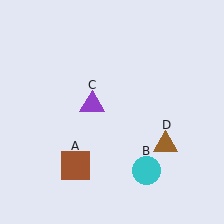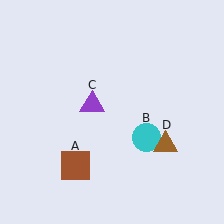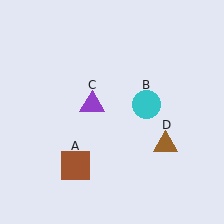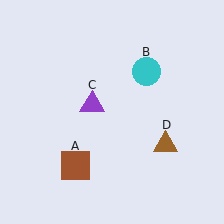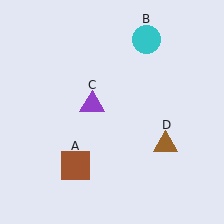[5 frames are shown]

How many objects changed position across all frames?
1 object changed position: cyan circle (object B).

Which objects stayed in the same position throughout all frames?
Brown square (object A) and purple triangle (object C) and brown triangle (object D) remained stationary.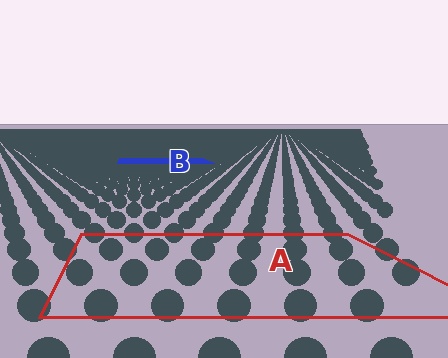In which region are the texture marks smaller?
The texture marks are smaller in region B, because it is farther away.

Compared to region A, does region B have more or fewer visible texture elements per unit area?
Region B has more texture elements per unit area — they are packed more densely because it is farther away.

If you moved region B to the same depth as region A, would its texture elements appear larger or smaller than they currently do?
They would appear larger. At a closer depth, the same texture elements are projected at a bigger on-screen size.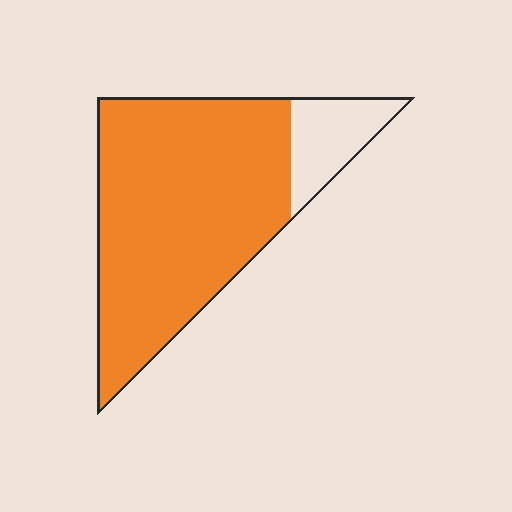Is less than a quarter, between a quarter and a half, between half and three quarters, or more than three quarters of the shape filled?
More than three quarters.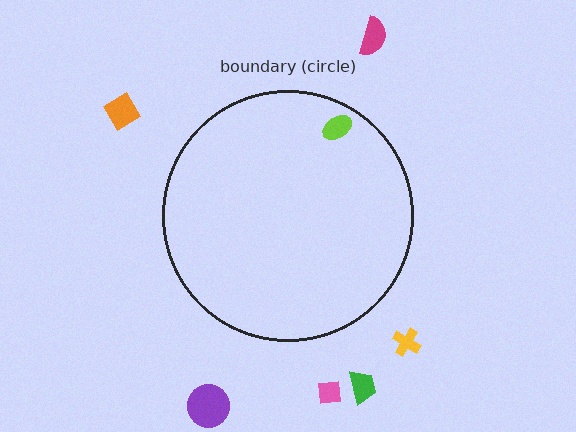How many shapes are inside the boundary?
1 inside, 6 outside.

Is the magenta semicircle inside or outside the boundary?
Outside.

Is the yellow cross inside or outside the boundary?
Outside.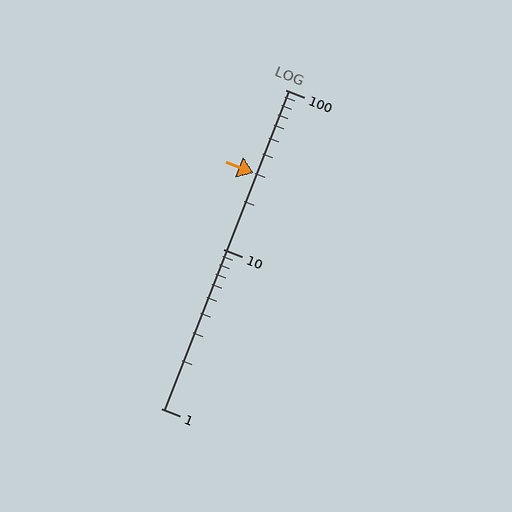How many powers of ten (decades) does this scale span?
The scale spans 2 decades, from 1 to 100.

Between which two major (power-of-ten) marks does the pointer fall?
The pointer is between 10 and 100.